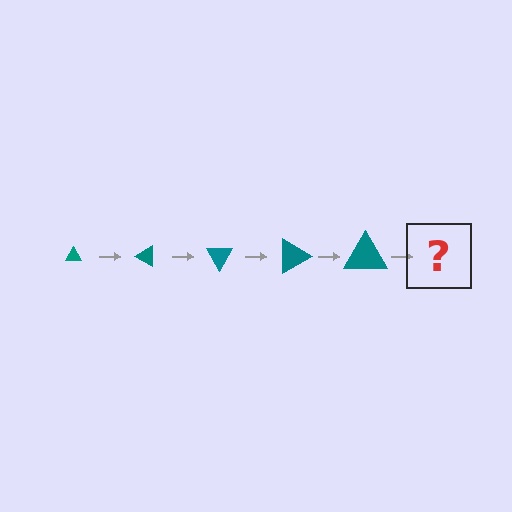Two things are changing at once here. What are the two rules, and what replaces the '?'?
The two rules are that the triangle grows larger each step and it rotates 30 degrees each step. The '?' should be a triangle, larger than the previous one and rotated 150 degrees from the start.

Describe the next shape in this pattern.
It should be a triangle, larger than the previous one and rotated 150 degrees from the start.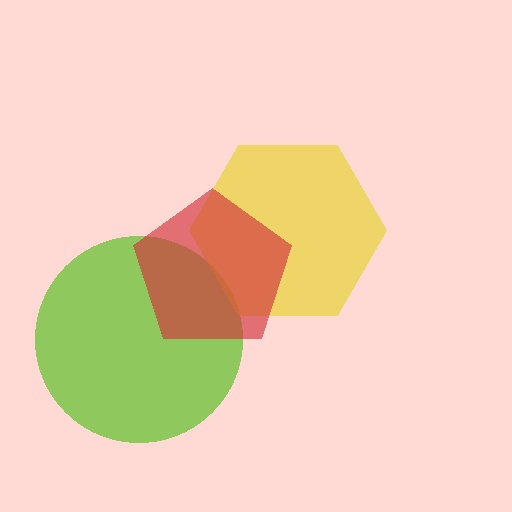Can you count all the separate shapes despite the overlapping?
Yes, there are 3 separate shapes.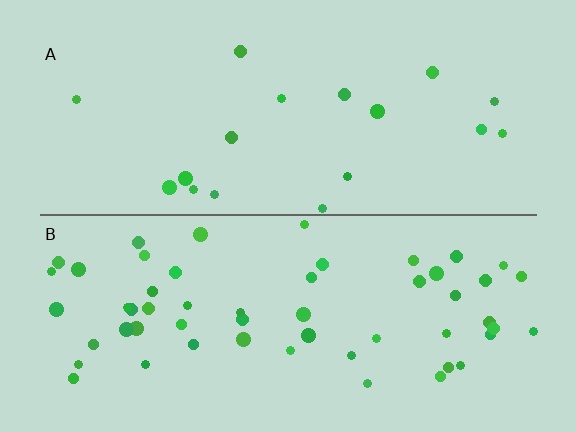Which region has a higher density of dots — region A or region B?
B (the bottom).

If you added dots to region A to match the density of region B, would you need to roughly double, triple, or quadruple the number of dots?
Approximately triple.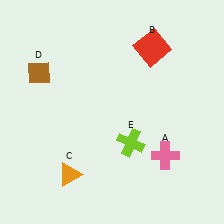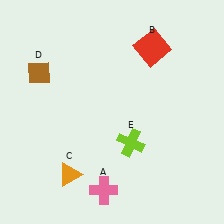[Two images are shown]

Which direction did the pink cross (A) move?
The pink cross (A) moved left.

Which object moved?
The pink cross (A) moved left.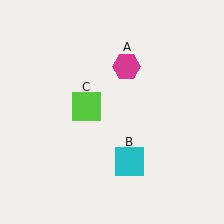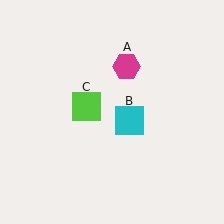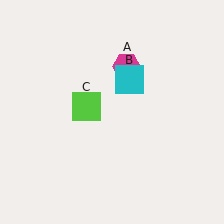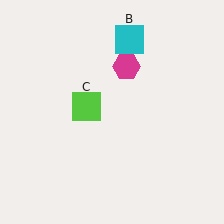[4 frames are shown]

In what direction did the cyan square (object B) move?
The cyan square (object B) moved up.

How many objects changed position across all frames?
1 object changed position: cyan square (object B).